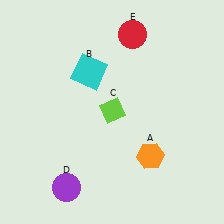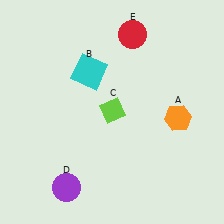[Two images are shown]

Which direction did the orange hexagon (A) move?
The orange hexagon (A) moved up.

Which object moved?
The orange hexagon (A) moved up.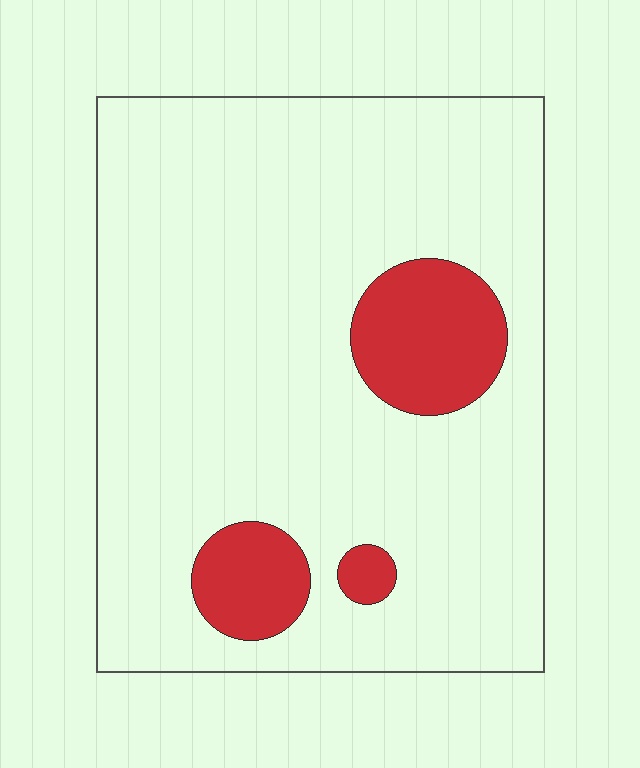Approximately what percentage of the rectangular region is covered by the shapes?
Approximately 15%.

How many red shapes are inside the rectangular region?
3.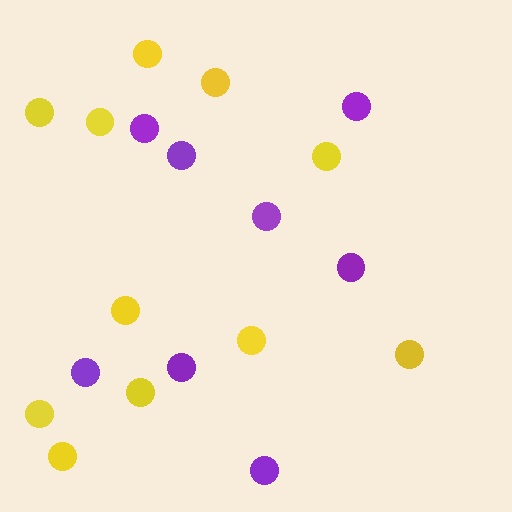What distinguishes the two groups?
There are 2 groups: one group of yellow circles (11) and one group of purple circles (8).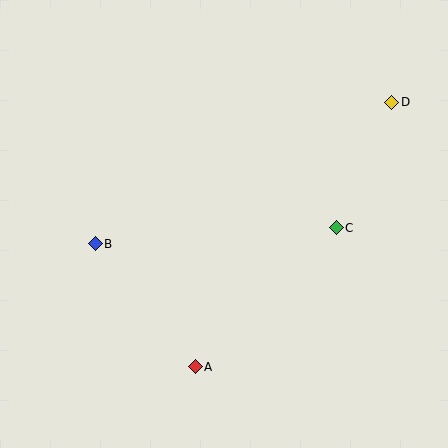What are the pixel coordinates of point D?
Point D is at (392, 102).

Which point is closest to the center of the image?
Point C at (336, 228) is closest to the center.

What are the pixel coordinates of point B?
Point B is at (95, 244).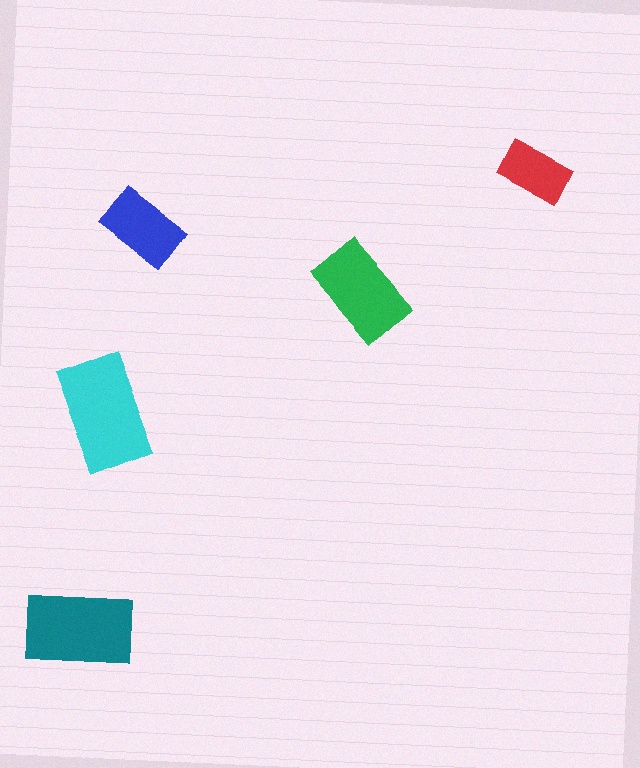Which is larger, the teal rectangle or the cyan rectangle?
The cyan one.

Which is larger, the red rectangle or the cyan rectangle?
The cyan one.